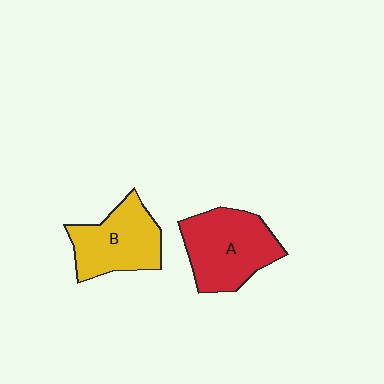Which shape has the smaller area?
Shape B (yellow).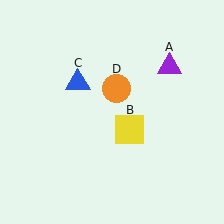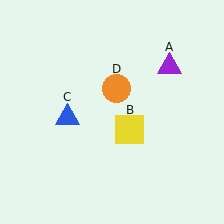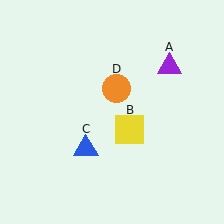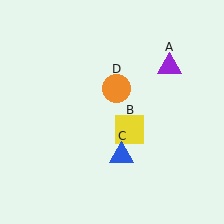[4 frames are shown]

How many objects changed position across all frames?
1 object changed position: blue triangle (object C).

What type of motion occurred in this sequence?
The blue triangle (object C) rotated counterclockwise around the center of the scene.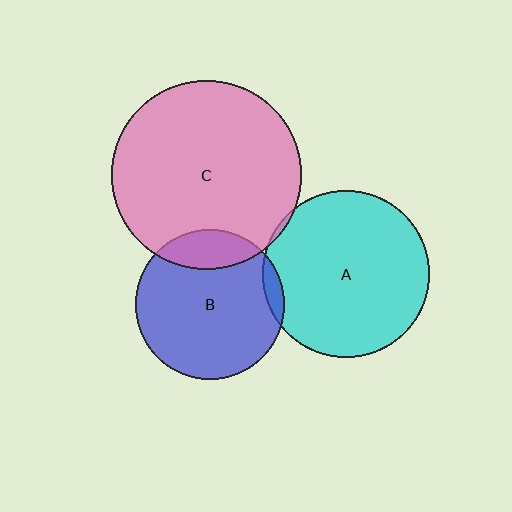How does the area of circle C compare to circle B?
Approximately 1.6 times.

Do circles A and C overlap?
Yes.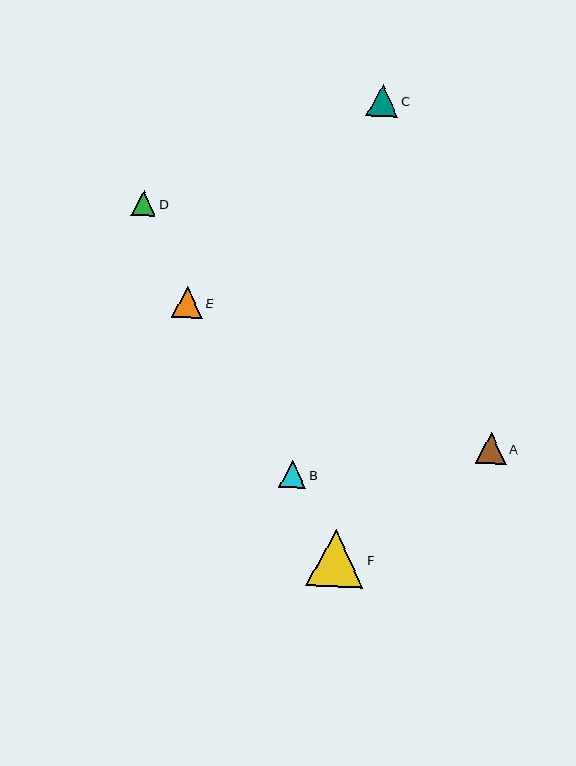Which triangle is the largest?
Triangle F is the largest with a size of approximately 57 pixels.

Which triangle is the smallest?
Triangle D is the smallest with a size of approximately 25 pixels.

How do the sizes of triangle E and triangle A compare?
Triangle E and triangle A are approximately the same size.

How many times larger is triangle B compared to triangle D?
Triangle B is approximately 1.1 times the size of triangle D.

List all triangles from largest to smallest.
From largest to smallest: F, C, E, A, B, D.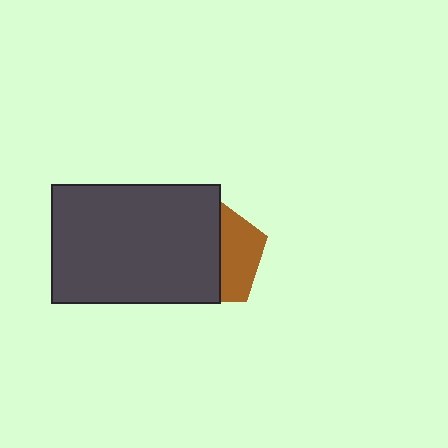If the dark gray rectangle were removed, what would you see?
You would see the complete brown pentagon.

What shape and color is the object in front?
The object in front is a dark gray rectangle.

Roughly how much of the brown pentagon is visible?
A small part of it is visible (roughly 38%).